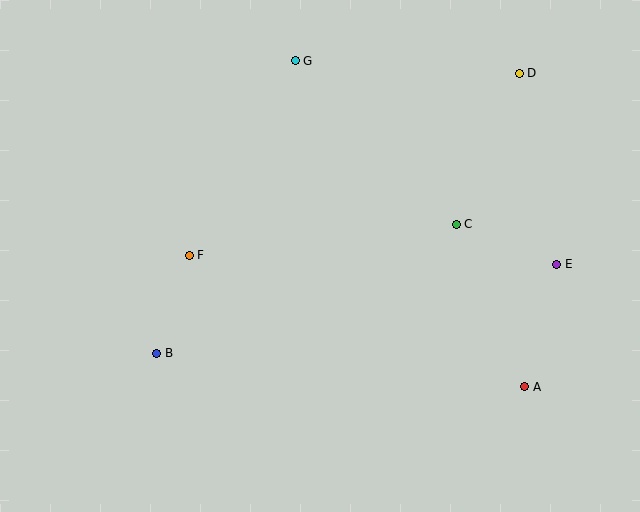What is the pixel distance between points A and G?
The distance between A and G is 399 pixels.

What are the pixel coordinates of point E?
Point E is at (557, 264).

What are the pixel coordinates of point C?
Point C is at (456, 224).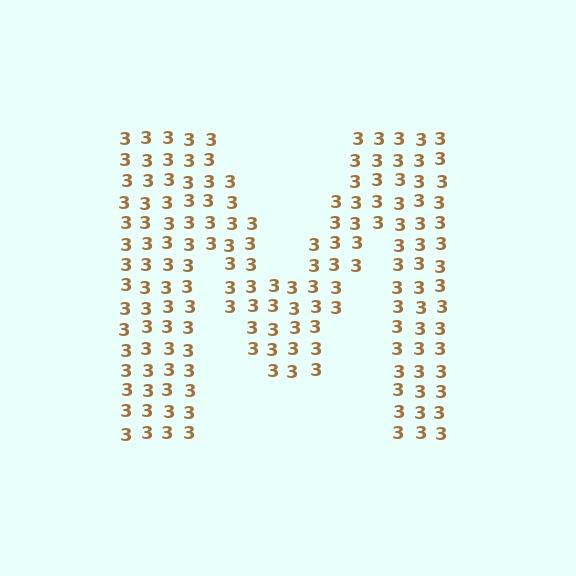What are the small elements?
The small elements are digit 3's.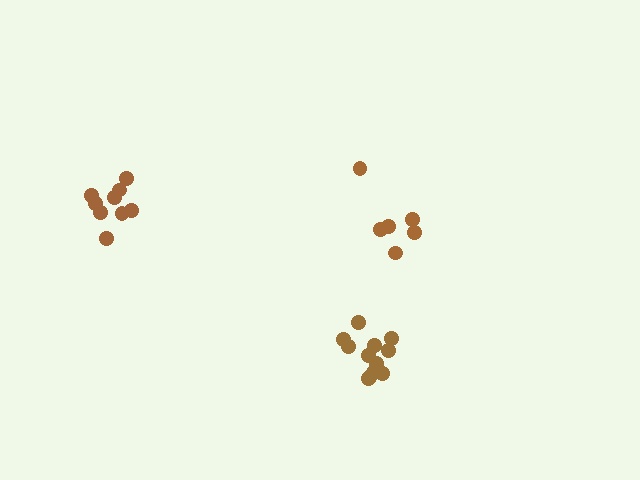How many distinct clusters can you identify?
There are 3 distinct clusters.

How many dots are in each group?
Group 1: 12 dots, Group 2: 6 dots, Group 3: 9 dots (27 total).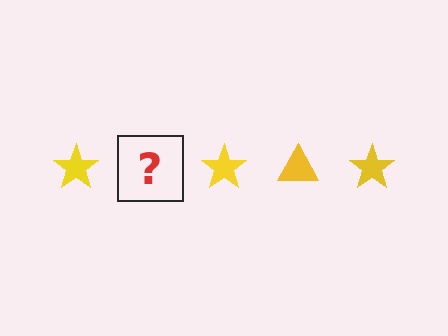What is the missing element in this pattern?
The missing element is a yellow triangle.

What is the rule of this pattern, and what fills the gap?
The rule is that the pattern cycles through star, triangle shapes in yellow. The gap should be filled with a yellow triangle.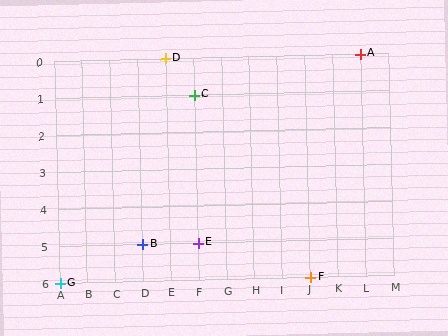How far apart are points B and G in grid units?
Points B and G are 3 columns and 1 row apart (about 3.2 grid units diagonally).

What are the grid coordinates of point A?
Point A is at grid coordinates (L, 0).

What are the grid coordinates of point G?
Point G is at grid coordinates (A, 6).